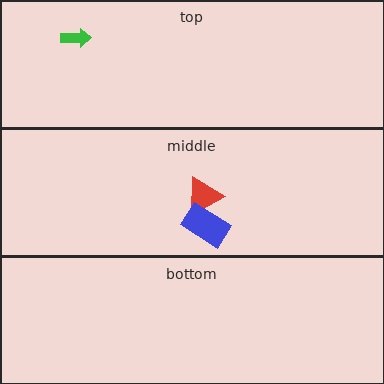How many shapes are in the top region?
1.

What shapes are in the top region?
The green arrow.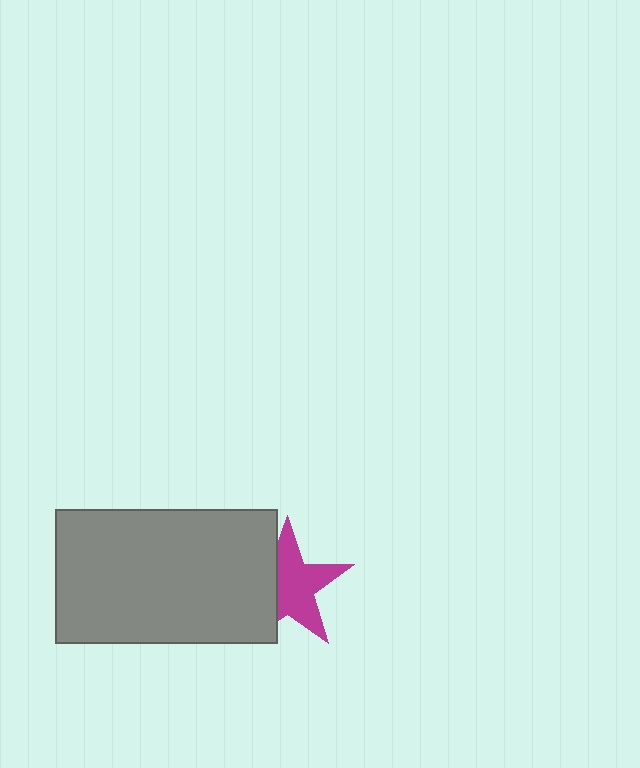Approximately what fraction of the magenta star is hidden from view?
Roughly 36% of the magenta star is hidden behind the gray rectangle.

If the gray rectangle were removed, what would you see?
You would see the complete magenta star.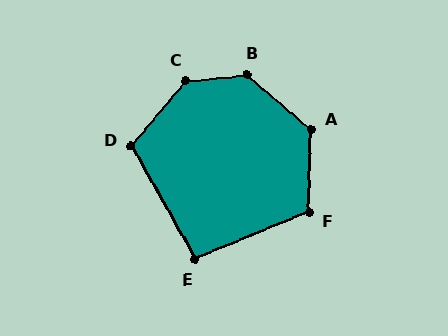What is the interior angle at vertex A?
Approximately 128 degrees (obtuse).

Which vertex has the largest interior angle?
B, at approximately 135 degrees.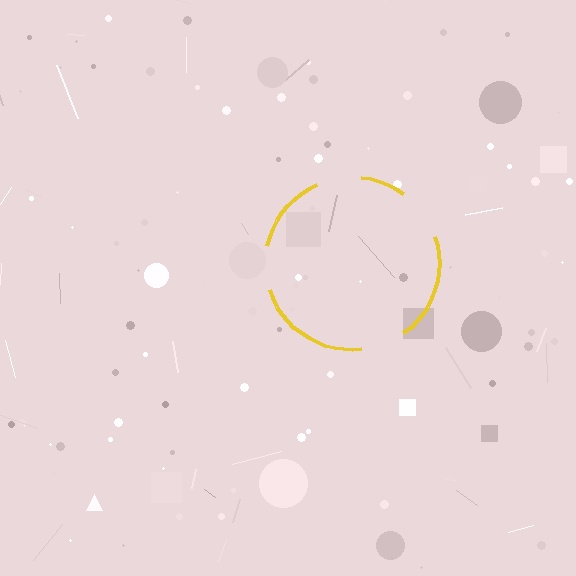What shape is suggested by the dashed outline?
The dashed outline suggests a circle.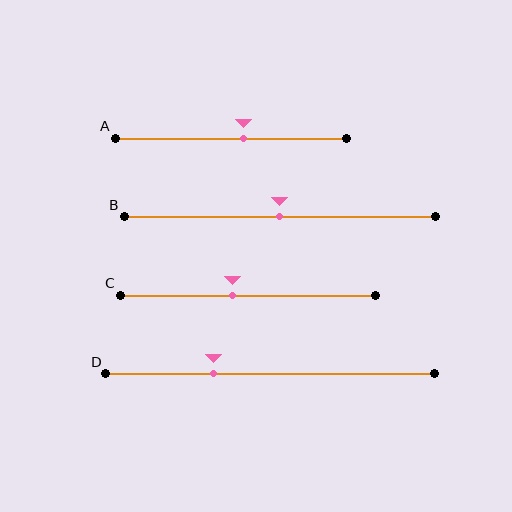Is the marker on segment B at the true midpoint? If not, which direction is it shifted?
Yes, the marker on segment B is at the true midpoint.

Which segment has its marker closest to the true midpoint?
Segment B has its marker closest to the true midpoint.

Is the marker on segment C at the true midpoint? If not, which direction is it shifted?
No, the marker on segment C is shifted to the left by about 6% of the segment length.